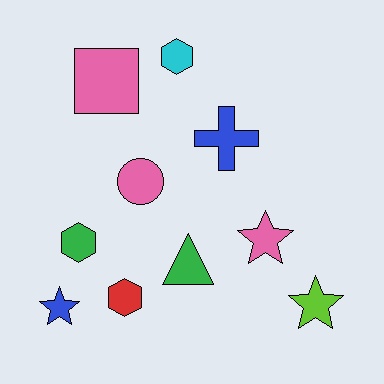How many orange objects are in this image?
There are no orange objects.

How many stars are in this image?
There are 3 stars.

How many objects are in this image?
There are 10 objects.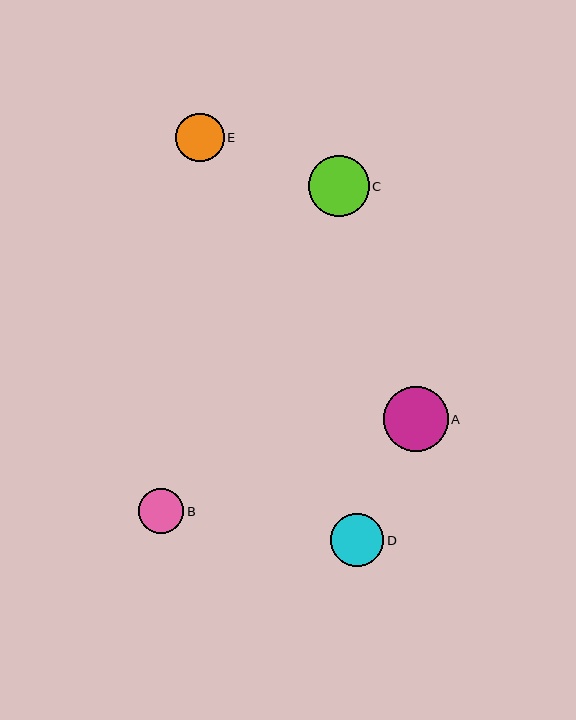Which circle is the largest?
Circle A is the largest with a size of approximately 65 pixels.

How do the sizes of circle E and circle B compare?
Circle E and circle B are approximately the same size.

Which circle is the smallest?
Circle B is the smallest with a size of approximately 45 pixels.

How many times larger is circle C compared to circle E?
Circle C is approximately 1.3 times the size of circle E.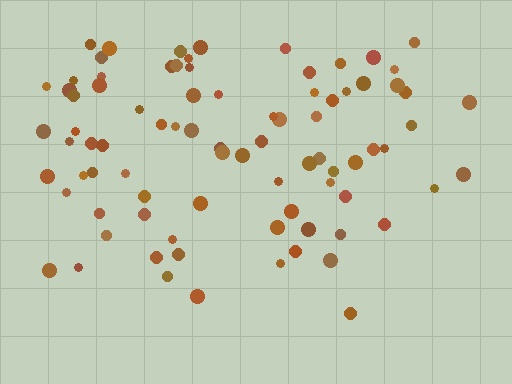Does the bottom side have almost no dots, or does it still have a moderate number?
Still a moderate number, just noticeably fewer than the top.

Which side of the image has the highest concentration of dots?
The top.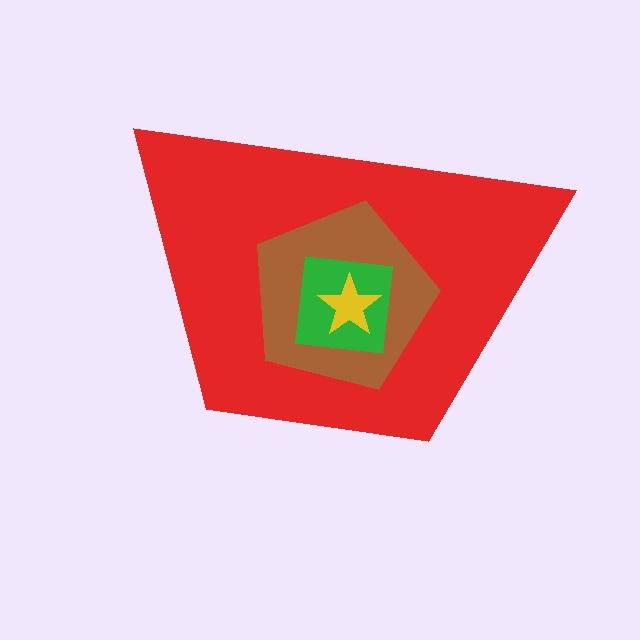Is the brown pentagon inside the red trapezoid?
Yes.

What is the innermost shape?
The yellow star.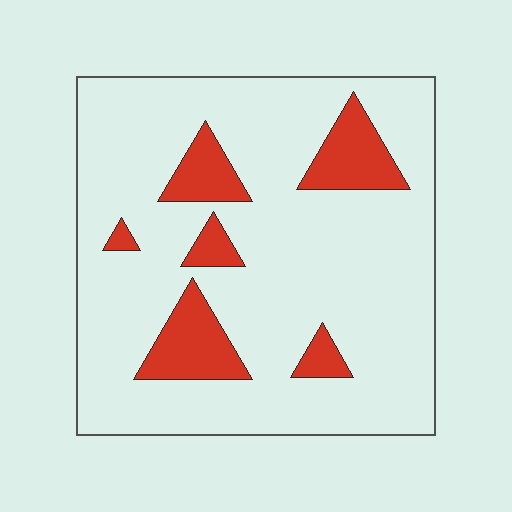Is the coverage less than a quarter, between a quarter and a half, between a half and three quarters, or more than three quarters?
Less than a quarter.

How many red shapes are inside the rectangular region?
6.